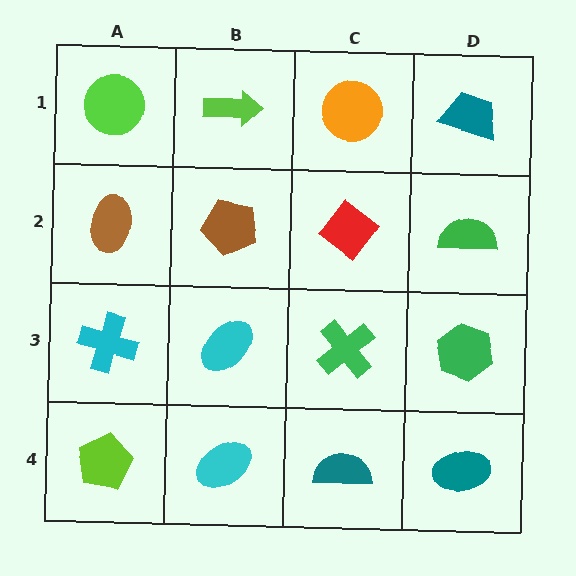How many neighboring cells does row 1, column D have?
2.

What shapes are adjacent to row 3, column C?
A red diamond (row 2, column C), a teal semicircle (row 4, column C), a cyan ellipse (row 3, column B), a green hexagon (row 3, column D).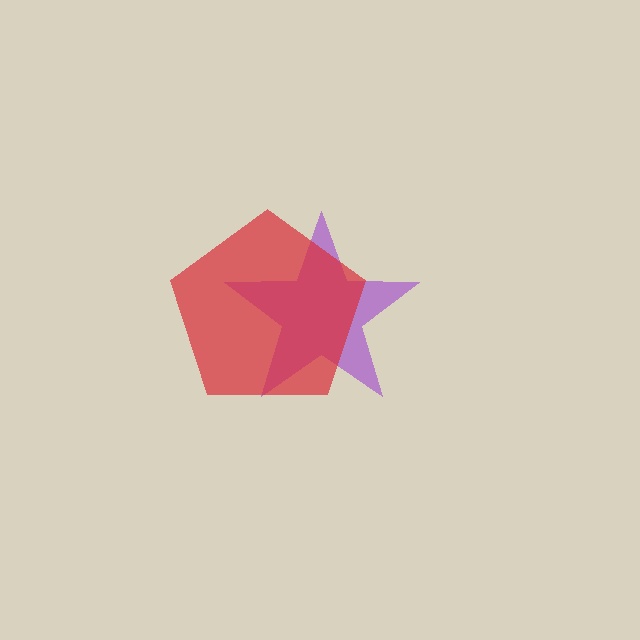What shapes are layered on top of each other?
The layered shapes are: a purple star, a red pentagon.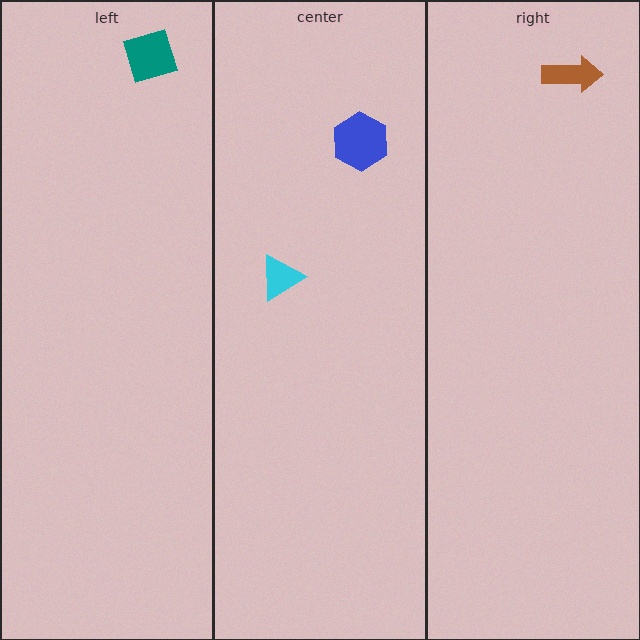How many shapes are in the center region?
2.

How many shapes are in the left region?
1.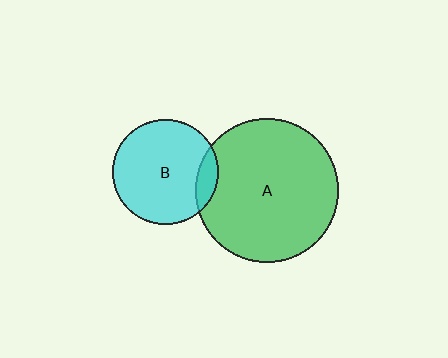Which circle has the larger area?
Circle A (green).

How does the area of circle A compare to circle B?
Approximately 1.8 times.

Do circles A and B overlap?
Yes.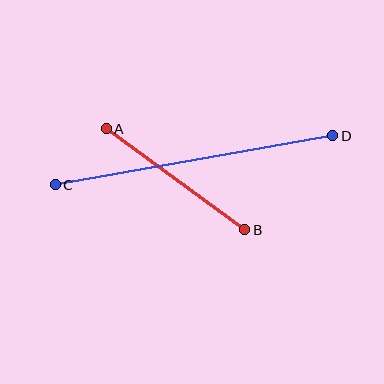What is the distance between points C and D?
The distance is approximately 282 pixels.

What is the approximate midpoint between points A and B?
The midpoint is at approximately (175, 179) pixels.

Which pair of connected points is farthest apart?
Points C and D are farthest apart.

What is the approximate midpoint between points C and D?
The midpoint is at approximately (194, 160) pixels.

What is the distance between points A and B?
The distance is approximately 172 pixels.